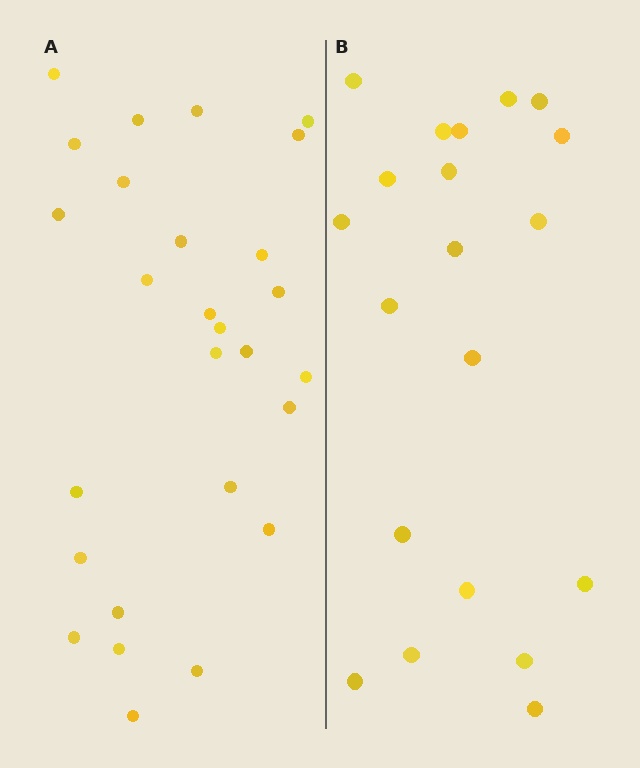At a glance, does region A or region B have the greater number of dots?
Region A (the left region) has more dots.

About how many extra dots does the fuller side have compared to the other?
Region A has roughly 8 or so more dots than region B.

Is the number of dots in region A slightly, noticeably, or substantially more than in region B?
Region A has noticeably more, but not dramatically so. The ratio is roughly 1.4 to 1.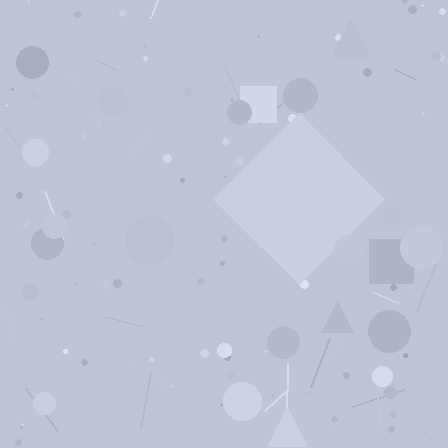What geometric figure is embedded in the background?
A diamond is embedded in the background.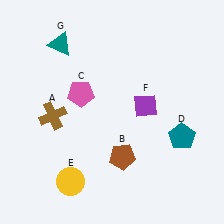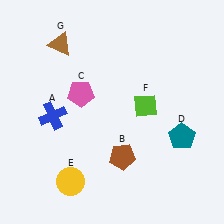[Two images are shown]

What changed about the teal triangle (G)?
In Image 1, G is teal. In Image 2, it changed to brown.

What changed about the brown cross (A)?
In Image 1, A is brown. In Image 2, it changed to blue.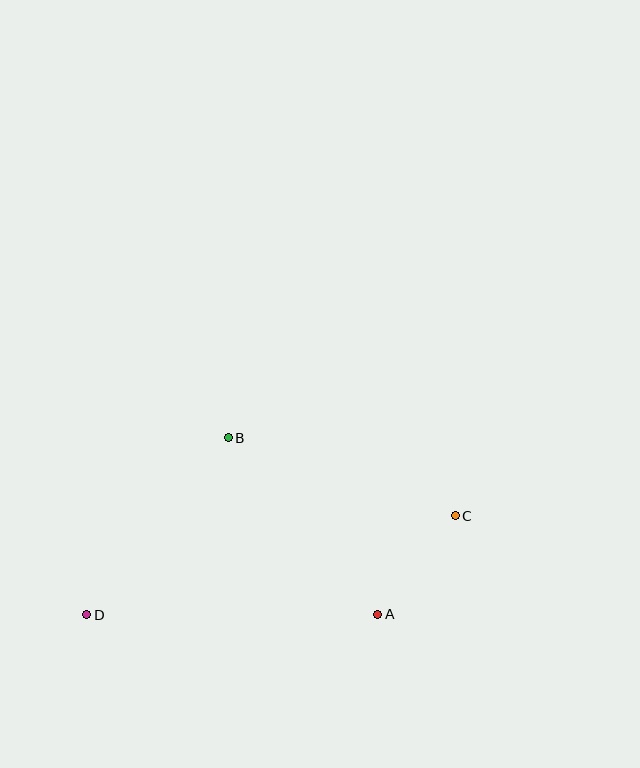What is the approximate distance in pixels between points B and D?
The distance between B and D is approximately 227 pixels.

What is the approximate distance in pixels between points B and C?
The distance between B and C is approximately 240 pixels.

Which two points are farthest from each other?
Points C and D are farthest from each other.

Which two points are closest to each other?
Points A and C are closest to each other.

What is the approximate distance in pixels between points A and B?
The distance between A and B is approximately 231 pixels.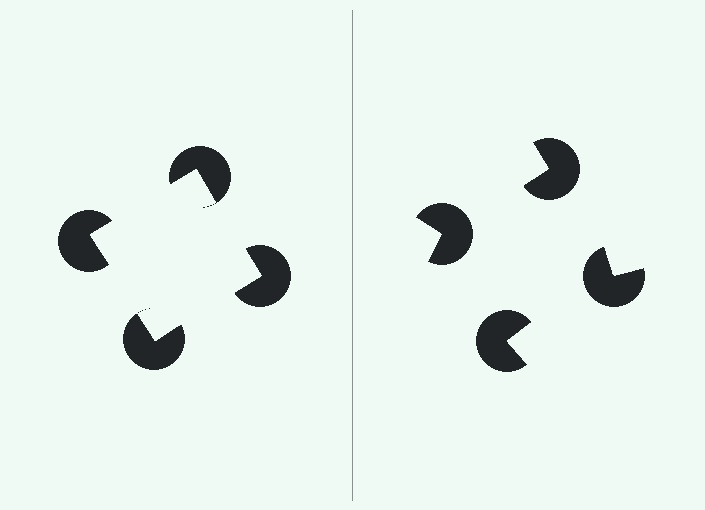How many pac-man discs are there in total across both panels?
8 — 4 on each side.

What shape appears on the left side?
An illusory square.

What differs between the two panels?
The pac-man discs are positioned identically on both sides; only the wedge orientations differ. On the left they align to a square; on the right they are misaligned.